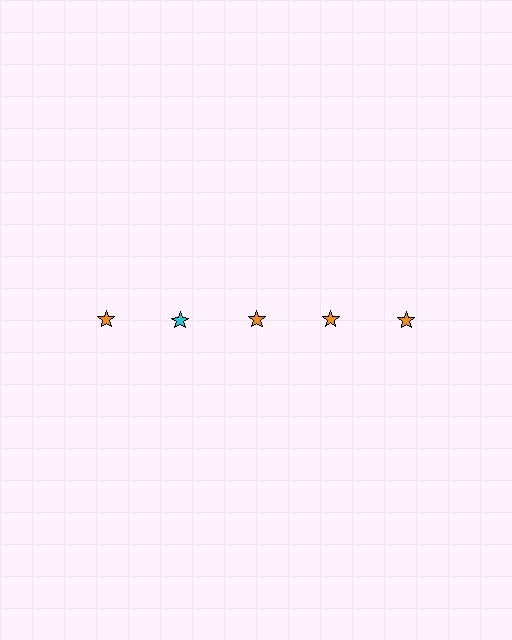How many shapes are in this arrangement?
There are 5 shapes arranged in a grid pattern.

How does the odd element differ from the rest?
It has a different color: cyan instead of orange.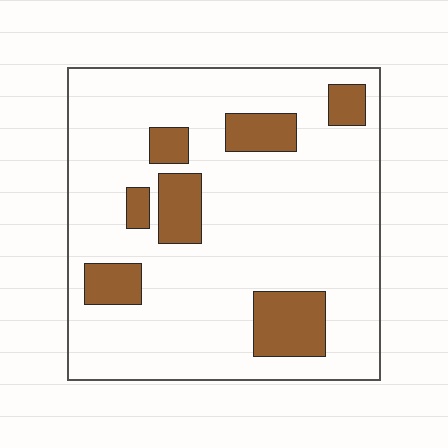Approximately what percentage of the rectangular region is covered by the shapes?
Approximately 20%.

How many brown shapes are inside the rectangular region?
7.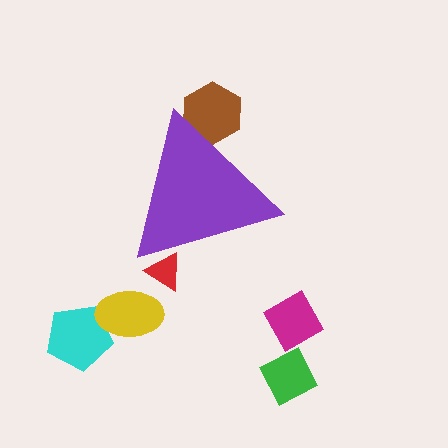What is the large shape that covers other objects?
A purple triangle.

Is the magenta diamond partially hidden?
No, the magenta diamond is fully visible.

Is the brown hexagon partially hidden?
Yes, the brown hexagon is partially hidden behind the purple triangle.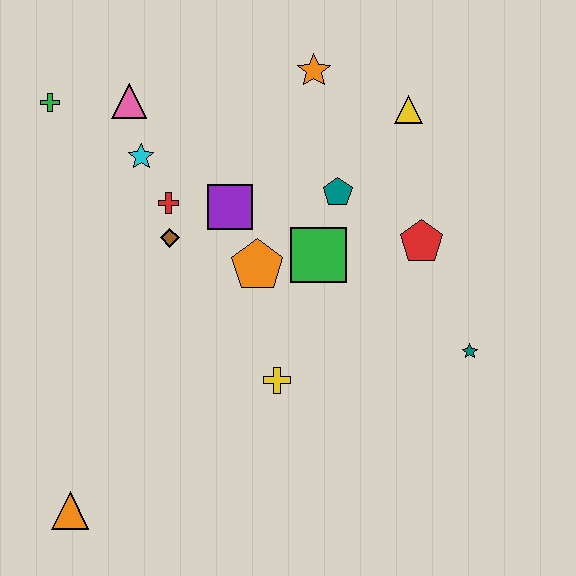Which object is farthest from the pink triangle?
The teal star is farthest from the pink triangle.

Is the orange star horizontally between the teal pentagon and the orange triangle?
Yes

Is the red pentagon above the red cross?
No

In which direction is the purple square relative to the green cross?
The purple square is to the right of the green cross.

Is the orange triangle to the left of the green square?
Yes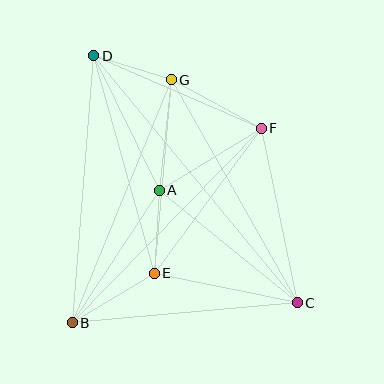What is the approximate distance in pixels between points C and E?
The distance between C and E is approximately 146 pixels.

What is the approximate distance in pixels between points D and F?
The distance between D and F is approximately 182 pixels.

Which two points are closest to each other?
Points D and G are closest to each other.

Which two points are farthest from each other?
Points C and D are farthest from each other.